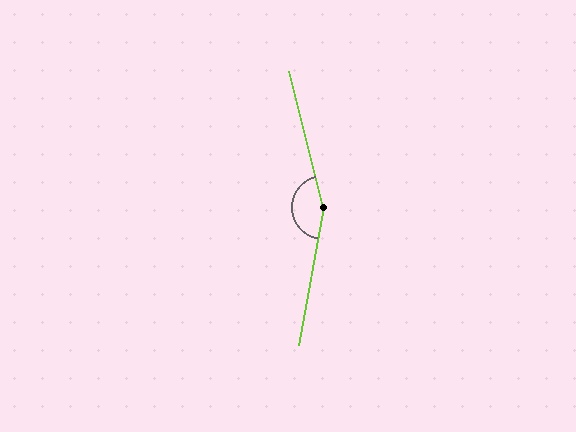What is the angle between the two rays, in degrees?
Approximately 156 degrees.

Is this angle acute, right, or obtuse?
It is obtuse.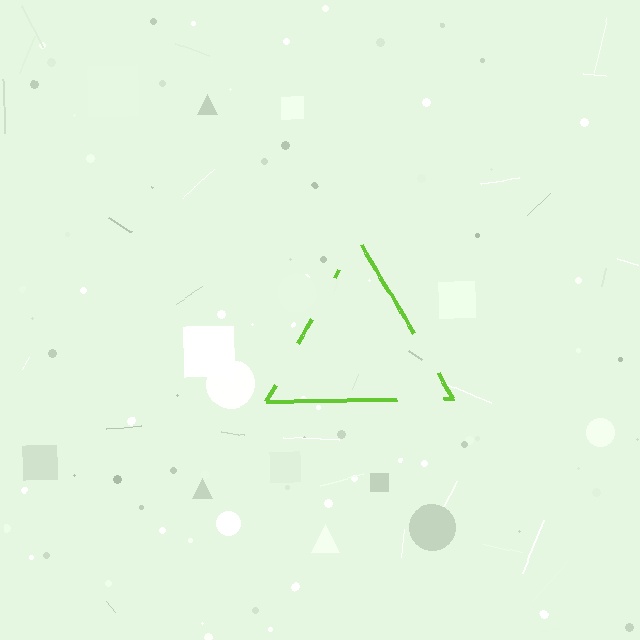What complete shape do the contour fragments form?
The contour fragments form a triangle.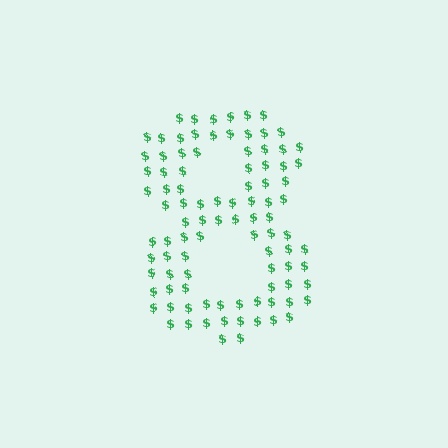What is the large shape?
The large shape is the digit 8.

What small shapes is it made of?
It is made of small dollar signs.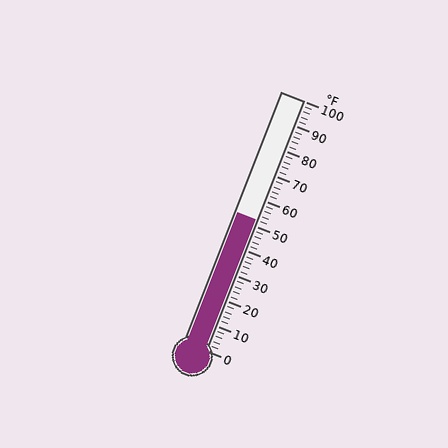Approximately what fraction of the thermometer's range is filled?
The thermometer is filled to approximately 50% of its range.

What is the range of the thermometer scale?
The thermometer scale ranges from 0°F to 100°F.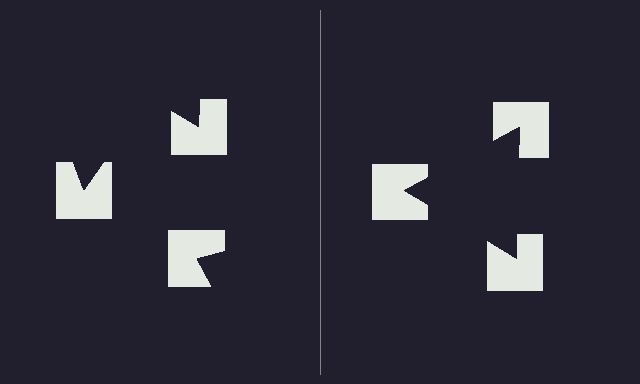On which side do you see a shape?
An illusory triangle appears on the right side. On the left side the wedge cuts are rotated, so no coherent shape forms.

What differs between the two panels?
The notched squares are positioned identically on both sides; only the wedge orientations differ. On the right they align to a triangle; on the left they are misaligned.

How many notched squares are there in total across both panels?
6 — 3 on each side.